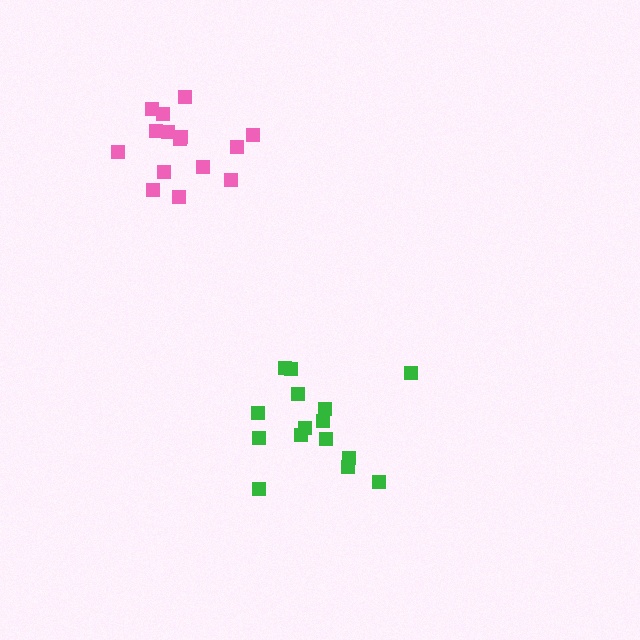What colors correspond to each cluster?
The clusters are colored: pink, green.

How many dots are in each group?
Group 1: 15 dots, Group 2: 15 dots (30 total).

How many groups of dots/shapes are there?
There are 2 groups.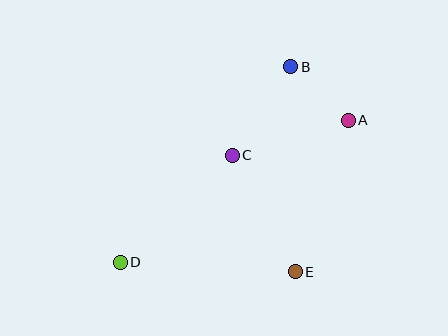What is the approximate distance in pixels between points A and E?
The distance between A and E is approximately 160 pixels.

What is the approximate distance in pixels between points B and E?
The distance between B and E is approximately 205 pixels.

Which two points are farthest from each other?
Points A and D are farthest from each other.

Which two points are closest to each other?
Points A and B are closest to each other.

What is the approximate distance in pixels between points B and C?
The distance between B and C is approximately 106 pixels.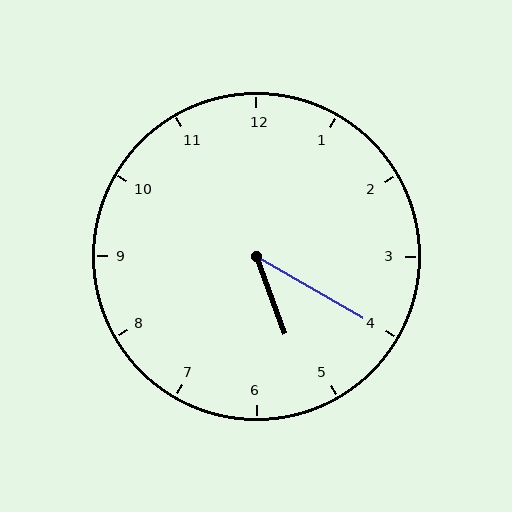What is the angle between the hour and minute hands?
Approximately 40 degrees.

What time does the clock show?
5:20.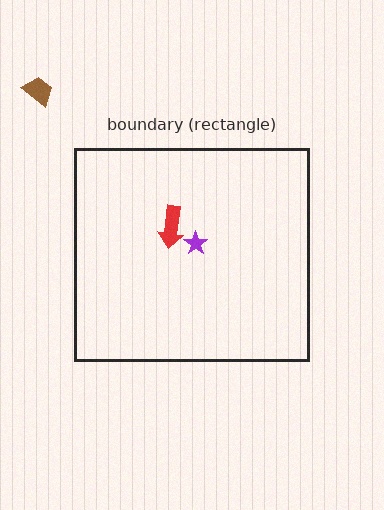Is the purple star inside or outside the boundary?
Inside.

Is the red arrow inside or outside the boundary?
Inside.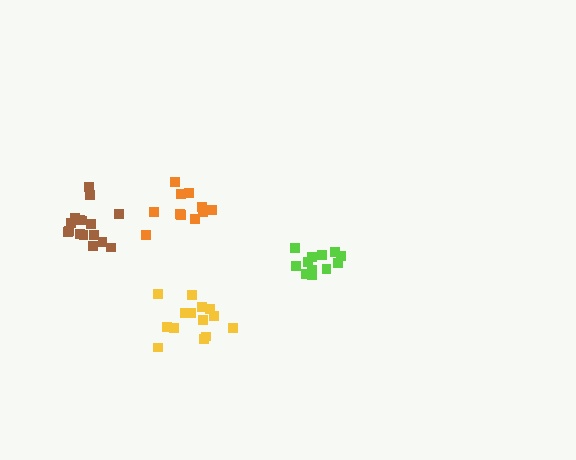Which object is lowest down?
The yellow cluster is bottommost.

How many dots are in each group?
Group 1: 16 dots, Group 2: 12 dots, Group 3: 11 dots, Group 4: 14 dots (53 total).